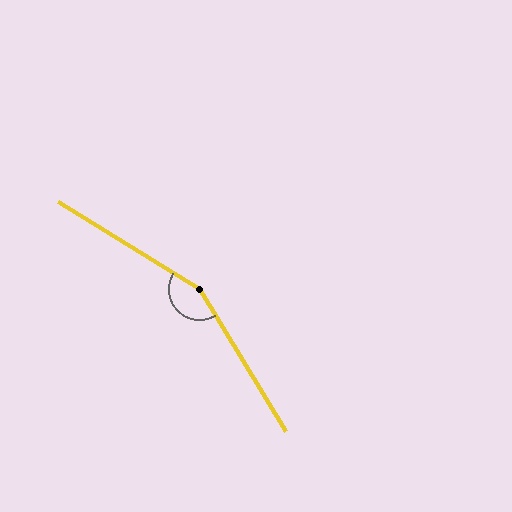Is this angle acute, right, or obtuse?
It is obtuse.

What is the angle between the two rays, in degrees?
Approximately 153 degrees.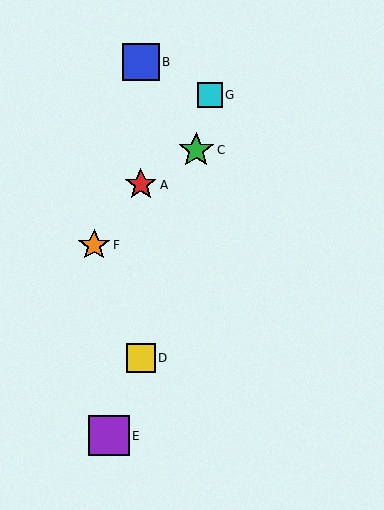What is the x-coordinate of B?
Object B is at x≈141.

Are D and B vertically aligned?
Yes, both are at x≈141.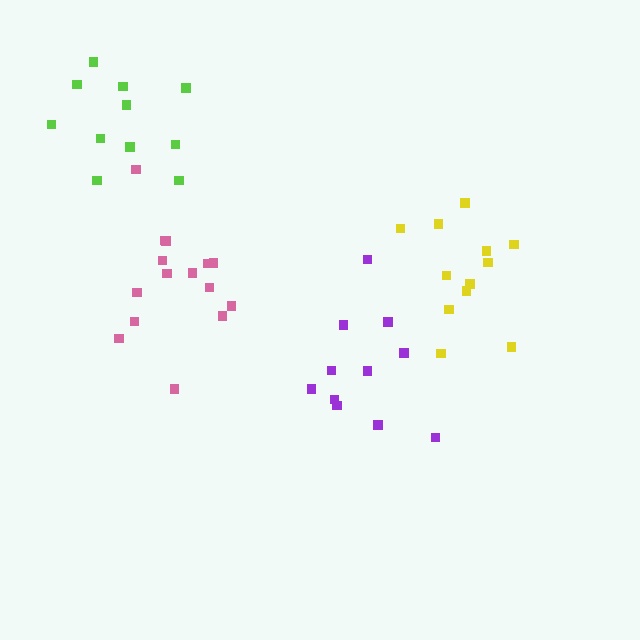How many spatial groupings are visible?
There are 4 spatial groupings.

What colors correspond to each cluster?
The clusters are colored: purple, pink, lime, yellow.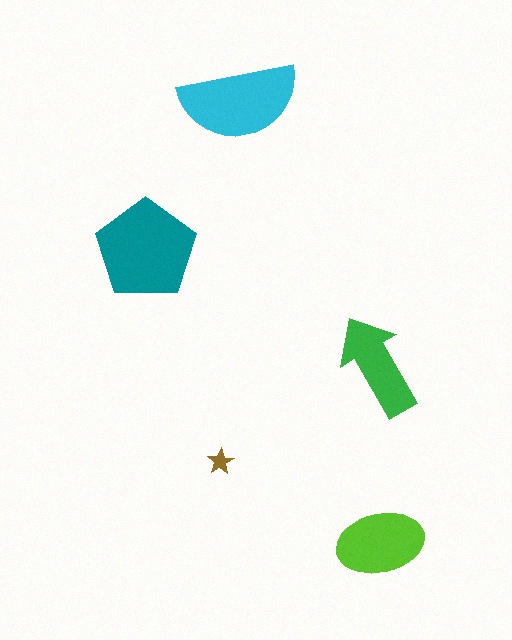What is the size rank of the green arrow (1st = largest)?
4th.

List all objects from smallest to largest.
The brown star, the green arrow, the lime ellipse, the cyan semicircle, the teal pentagon.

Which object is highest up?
The cyan semicircle is topmost.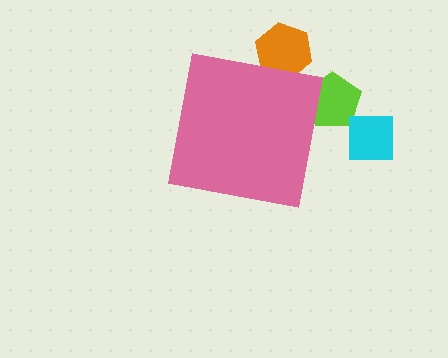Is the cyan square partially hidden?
No, the cyan square is fully visible.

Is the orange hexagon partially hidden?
Yes, the orange hexagon is partially hidden behind the pink square.